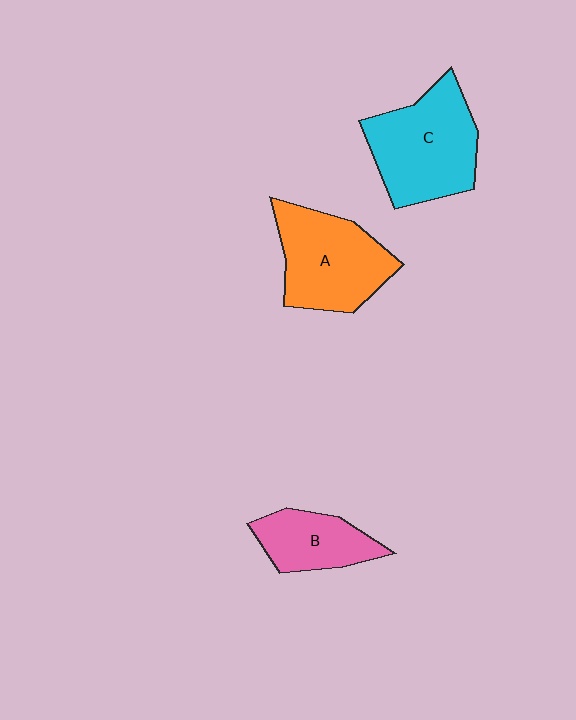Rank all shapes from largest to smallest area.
From largest to smallest: C (cyan), A (orange), B (pink).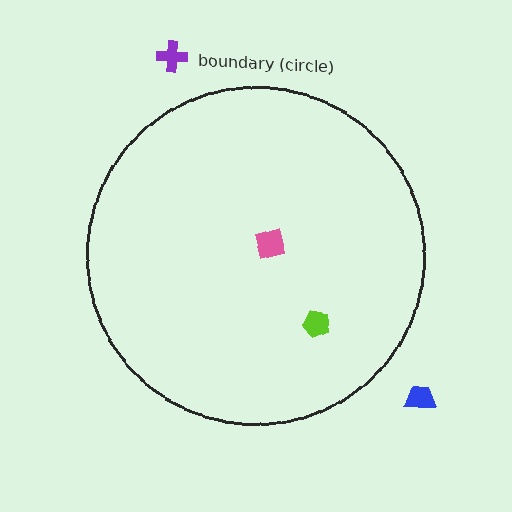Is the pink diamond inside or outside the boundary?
Inside.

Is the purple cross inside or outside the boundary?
Outside.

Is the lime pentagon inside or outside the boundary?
Inside.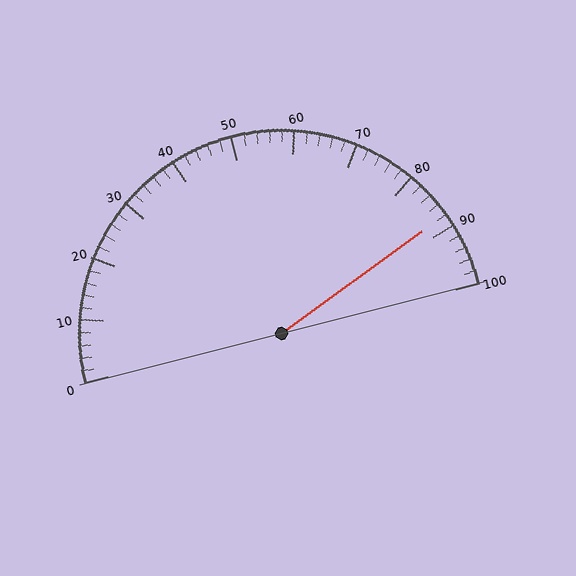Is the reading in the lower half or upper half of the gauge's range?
The reading is in the upper half of the range (0 to 100).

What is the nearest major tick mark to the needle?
The nearest major tick mark is 90.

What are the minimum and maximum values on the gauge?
The gauge ranges from 0 to 100.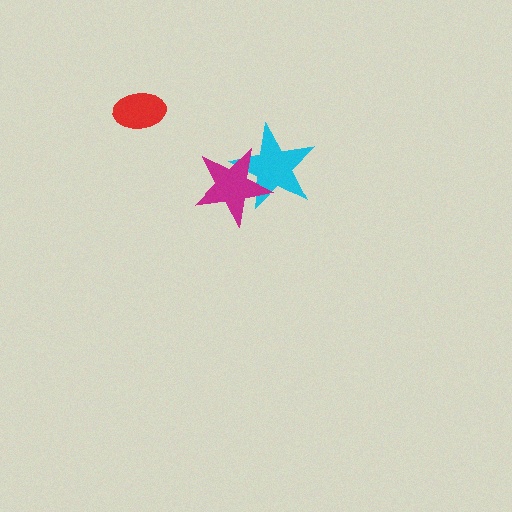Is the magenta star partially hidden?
No, no other shape covers it.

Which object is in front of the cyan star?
The magenta star is in front of the cyan star.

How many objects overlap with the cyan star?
1 object overlaps with the cyan star.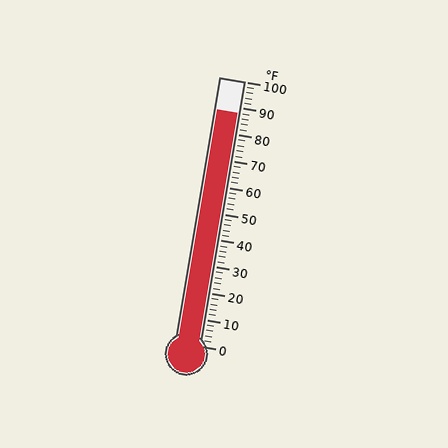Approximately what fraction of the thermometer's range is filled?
The thermometer is filled to approximately 90% of its range.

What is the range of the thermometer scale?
The thermometer scale ranges from 0°F to 100°F.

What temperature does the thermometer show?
The thermometer shows approximately 88°F.